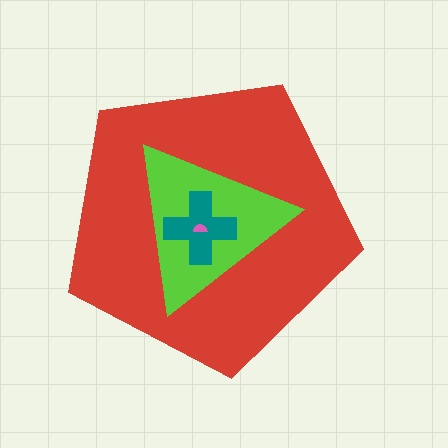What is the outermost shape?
The red pentagon.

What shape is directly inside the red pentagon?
The lime triangle.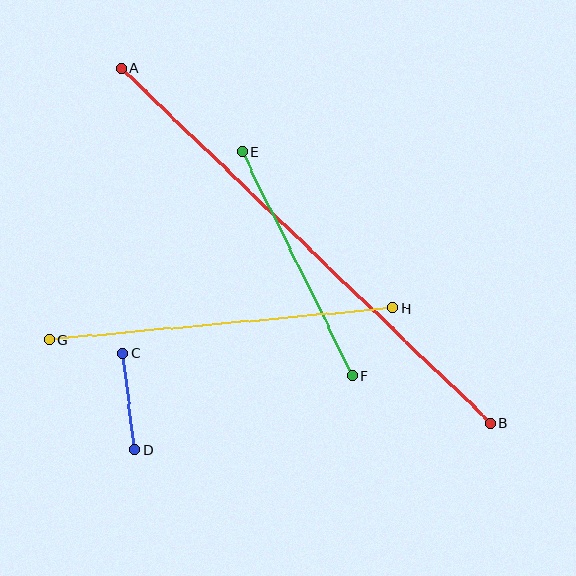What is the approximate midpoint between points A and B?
The midpoint is at approximately (306, 246) pixels.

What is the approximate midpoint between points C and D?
The midpoint is at approximately (129, 402) pixels.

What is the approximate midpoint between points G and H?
The midpoint is at approximately (221, 324) pixels.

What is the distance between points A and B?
The distance is approximately 512 pixels.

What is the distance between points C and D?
The distance is approximately 97 pixels.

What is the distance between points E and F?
The distance is approximately 250 pixels.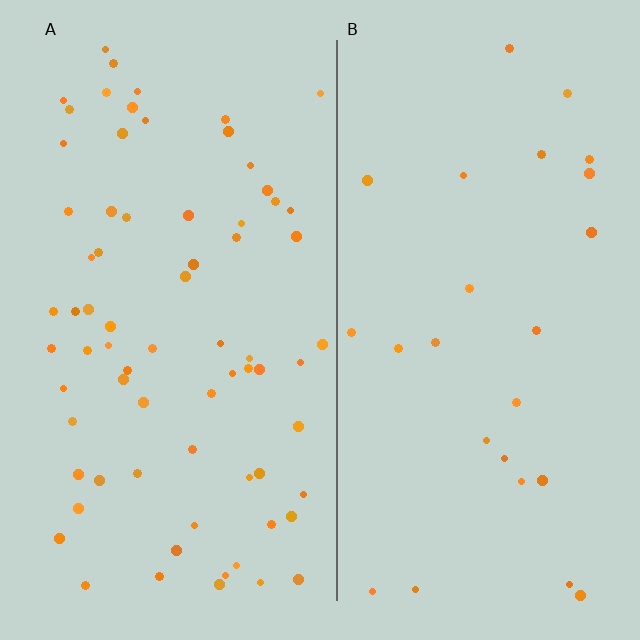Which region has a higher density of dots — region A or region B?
A (the left).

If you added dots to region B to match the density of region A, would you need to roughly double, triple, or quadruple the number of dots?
Approximately triple.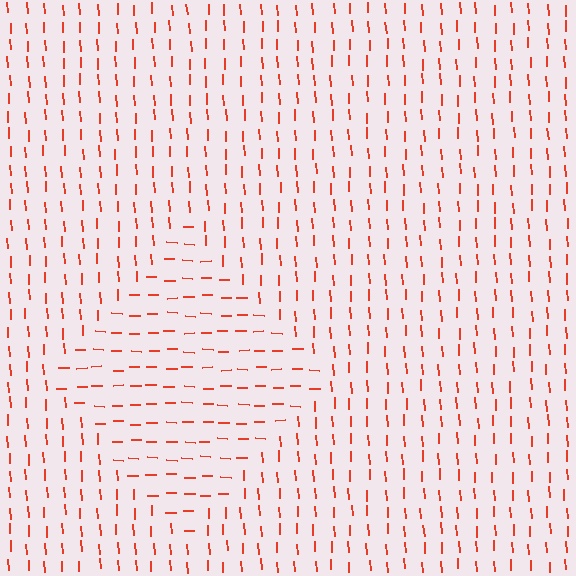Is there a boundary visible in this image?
Yes, there is a texture boundary formed by a change in line orientation.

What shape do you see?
I see a diamond.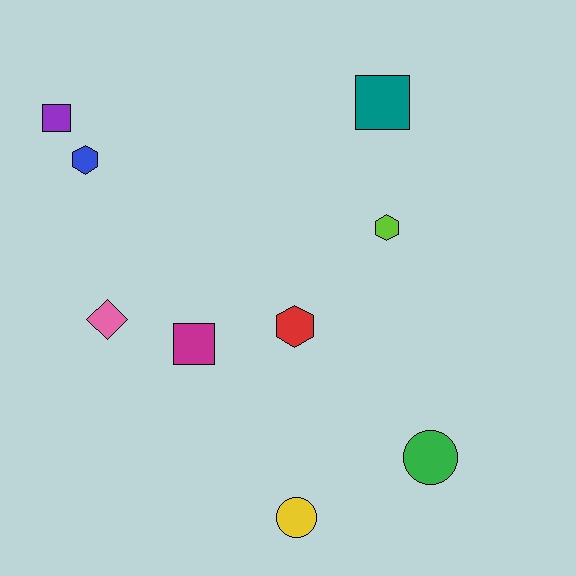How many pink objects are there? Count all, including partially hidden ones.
There is 1 pink object.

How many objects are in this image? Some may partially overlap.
There are 9 objects.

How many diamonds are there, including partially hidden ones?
There is 1 diamond.